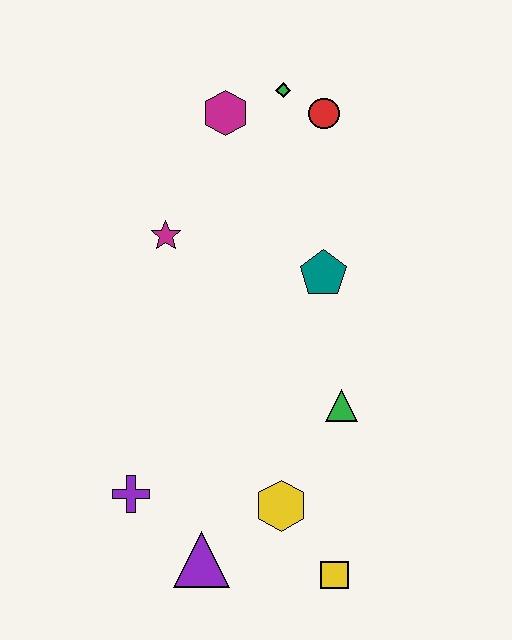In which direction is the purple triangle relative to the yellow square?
The purple triangle is to the left of the yellow square.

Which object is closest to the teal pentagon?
The green triangle is closest to the teal pentagon.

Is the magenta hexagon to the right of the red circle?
No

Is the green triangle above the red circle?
No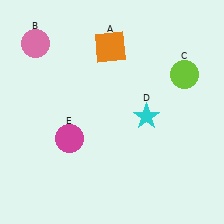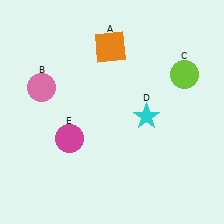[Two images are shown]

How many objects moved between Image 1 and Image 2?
1 object moved between the two images.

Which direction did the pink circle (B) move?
The pink circle (B) moved down.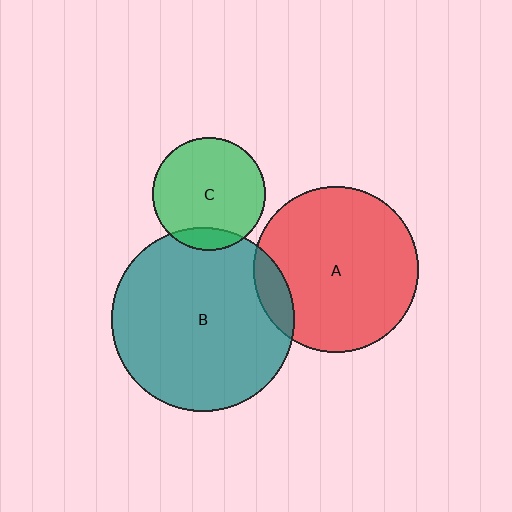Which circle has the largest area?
Circle B (teal).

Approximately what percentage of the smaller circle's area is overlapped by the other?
Approximately 10%.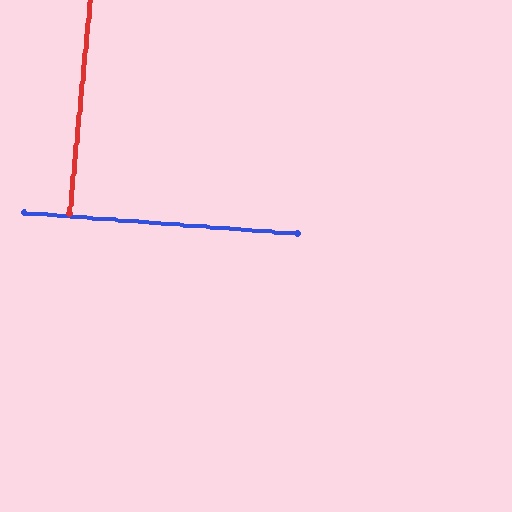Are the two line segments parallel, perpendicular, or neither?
Perpendicular — they meet at approximately 89°.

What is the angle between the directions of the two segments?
Approximately 89 degrees.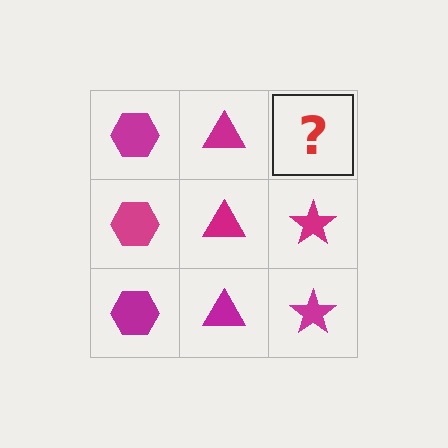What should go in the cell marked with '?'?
The missing cell should contain a magenta star.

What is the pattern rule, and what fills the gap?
The rule is that each column has a consistent shape. The gap should be filled with a magenta star.